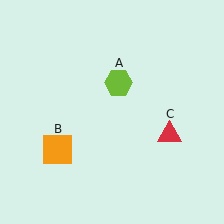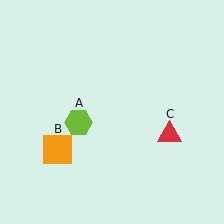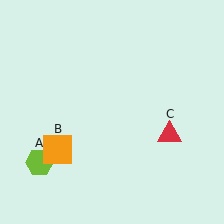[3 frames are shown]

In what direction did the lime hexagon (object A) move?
The lime hexagon (object A) moved down and to the left.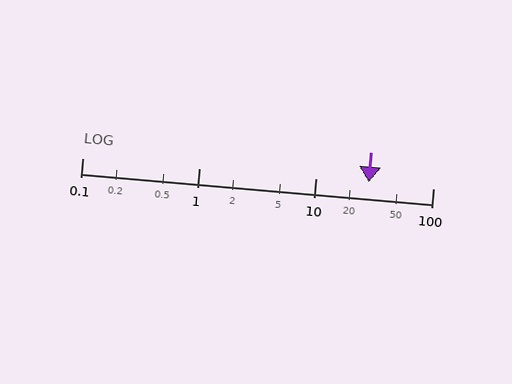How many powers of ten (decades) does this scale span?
The scale spans 3 decades, from 0.1 to 100.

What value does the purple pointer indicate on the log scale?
The pointer indicates approximately 28.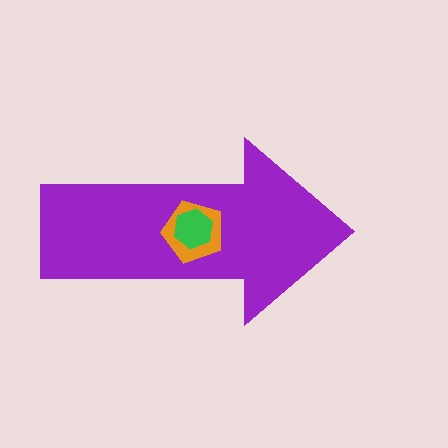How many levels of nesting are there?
3.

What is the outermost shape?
The purple arrow.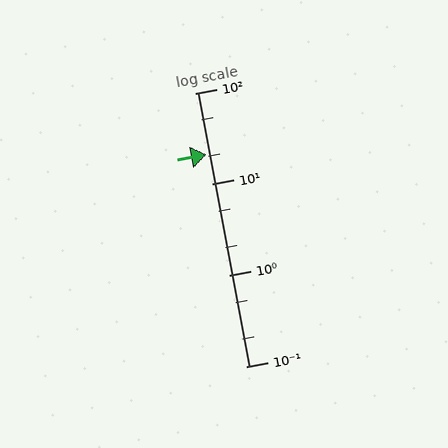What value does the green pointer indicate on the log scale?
The pointer indicates approximately 21.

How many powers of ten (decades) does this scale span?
The scale spans 3 decades, from 0.1 to 100.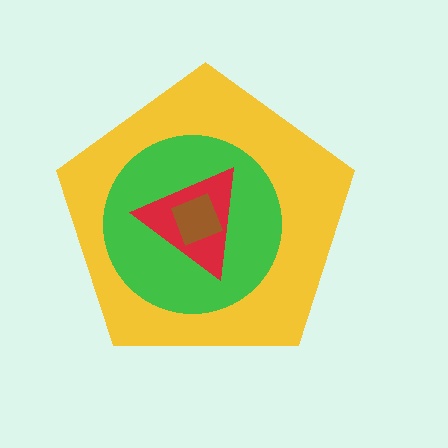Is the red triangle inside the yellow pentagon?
Yes.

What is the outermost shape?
The yellow pentagon.